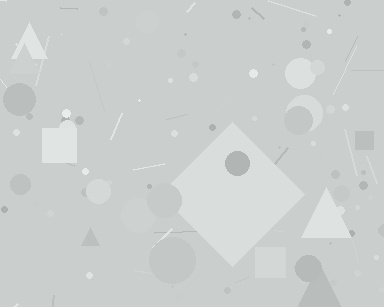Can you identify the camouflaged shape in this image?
The camouflaged shape is a diamond.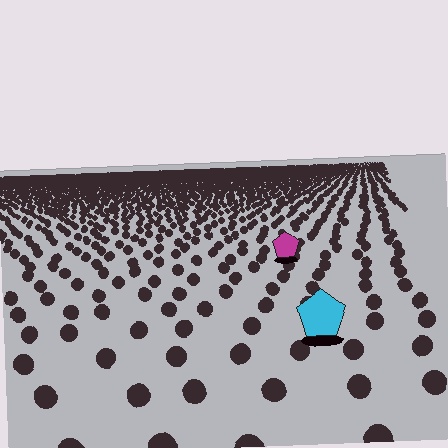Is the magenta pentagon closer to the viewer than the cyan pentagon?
No. The cyan pentagon is closer — you can tell from the texture gradient: the ground texture is coarser near it.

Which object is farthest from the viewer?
The magenta pentagon is farthest from the viewer. It appears smaller and the ground texture around it is denser.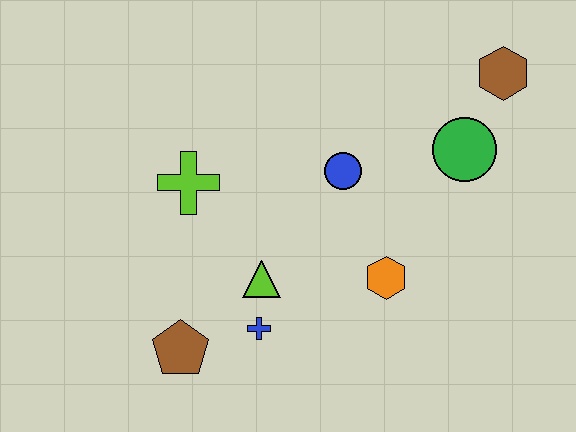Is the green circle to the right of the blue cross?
Yes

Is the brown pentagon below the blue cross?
Yes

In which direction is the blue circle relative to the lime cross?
The blue circle is to the right of the lime cross.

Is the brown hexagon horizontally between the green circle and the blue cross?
No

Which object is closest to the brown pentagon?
The blue cross is closest to the brown pentagon.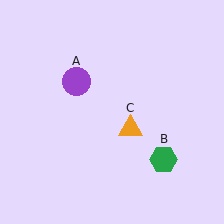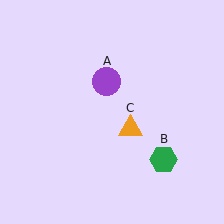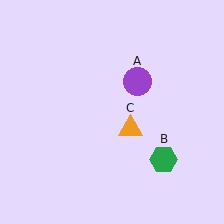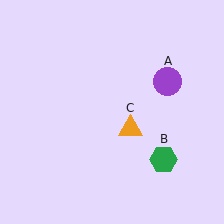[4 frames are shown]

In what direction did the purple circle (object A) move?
The purple circle (object A) moved right.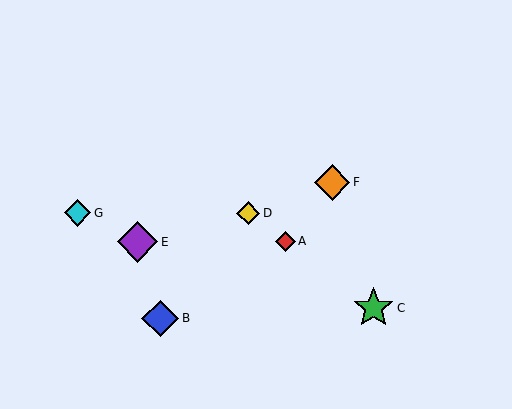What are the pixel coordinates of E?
Object E is at (137, 242).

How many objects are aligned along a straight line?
3 objects (A, C, D) are aligned along a straight line.